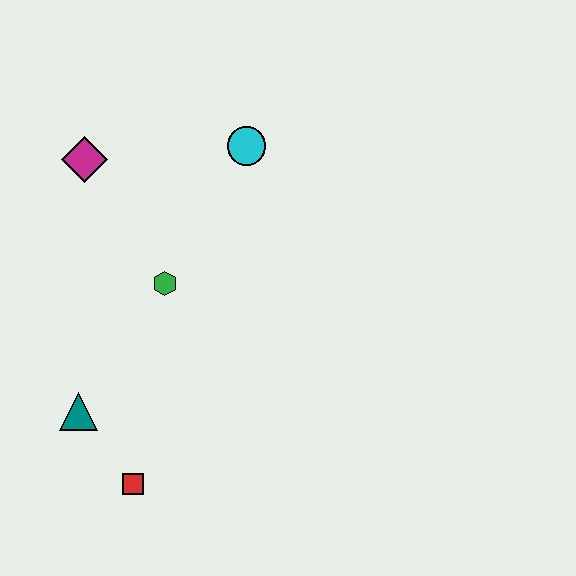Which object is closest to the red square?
The teal triangle is closest to the red square.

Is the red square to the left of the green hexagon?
Yes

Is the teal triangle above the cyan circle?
No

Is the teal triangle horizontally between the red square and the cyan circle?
No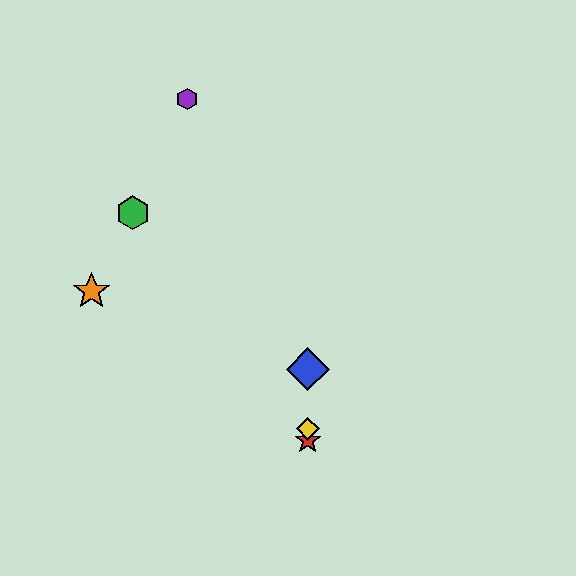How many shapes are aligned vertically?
3 shapes (the red star, the blue diamond, the yellow diamond) are aligned vertically.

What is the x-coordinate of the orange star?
The orange star is at x≈91.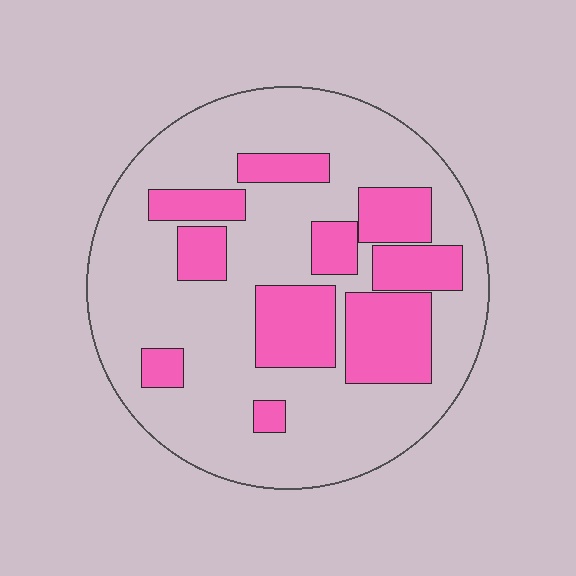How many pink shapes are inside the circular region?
10.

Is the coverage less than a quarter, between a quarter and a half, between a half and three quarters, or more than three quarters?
Between a quarter and a half.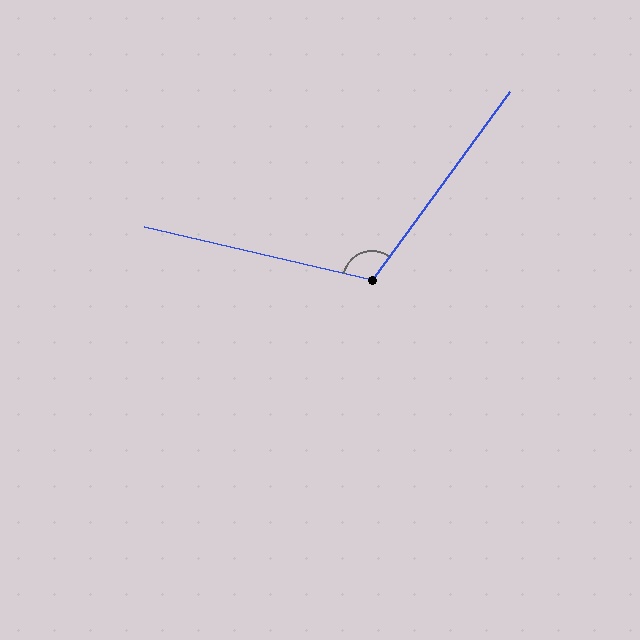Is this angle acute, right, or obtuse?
It is obtuse.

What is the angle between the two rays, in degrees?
Approximately 113 degrees.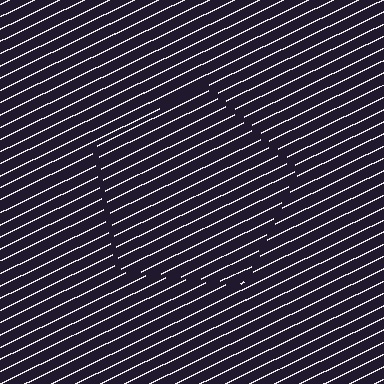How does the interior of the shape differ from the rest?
The interior of the shape contains the same grating, shifted by half a period — the contour is defined by the phase discontinuity where line-ends from the inner and outer gratings abut.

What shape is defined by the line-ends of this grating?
An illusory pentagon. The interior of the shape contains the same grating, shifted by half a period — the contour is defined by the phase discontinuity where line-ends from the inner and outer gratings abut.